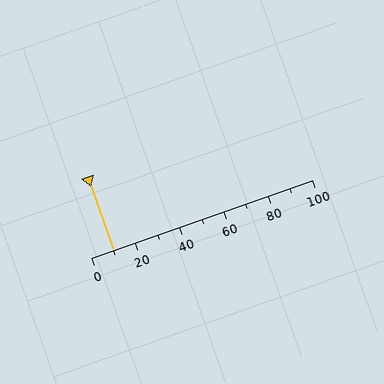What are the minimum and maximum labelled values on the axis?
The axis runs from 0 to 100.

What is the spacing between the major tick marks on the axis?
The major ticks are spaced 20 apart.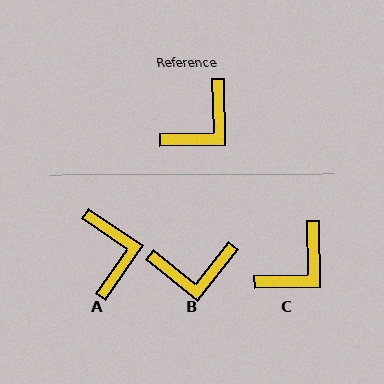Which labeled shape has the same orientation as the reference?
C.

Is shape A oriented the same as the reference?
No, it is off by about 54 degrees.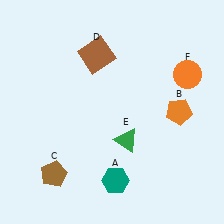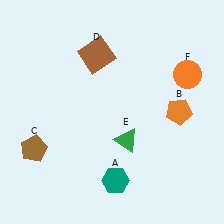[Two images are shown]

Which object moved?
The brown pentagon (C) moved up.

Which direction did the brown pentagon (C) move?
The brown pentagon (C) moved up.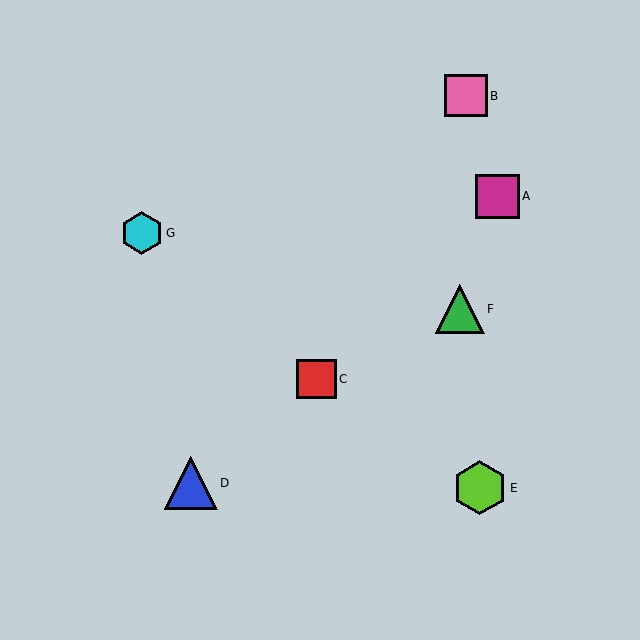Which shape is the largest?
The lime hexagon (labeled E) is the largest.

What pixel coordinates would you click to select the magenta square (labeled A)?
Click at (497, 196) to select the magenta square A.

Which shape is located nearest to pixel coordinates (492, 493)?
The lime hexagon (labeled E) at (480, 488) is nearest to that location.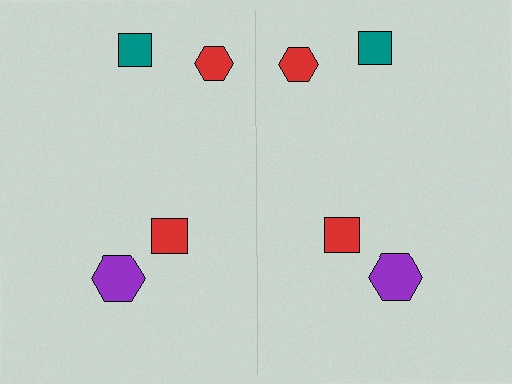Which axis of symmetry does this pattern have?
The pattern has a vertical axis of symmetry running through the center of the image.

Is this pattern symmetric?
Yes, this pattern has bilateral (reflection) symmetry.